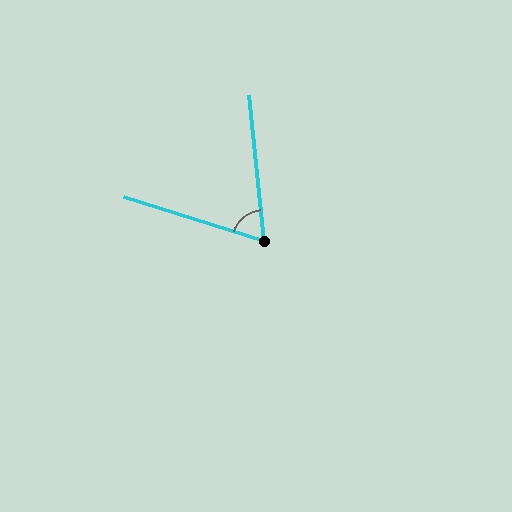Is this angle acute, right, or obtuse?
It is acute.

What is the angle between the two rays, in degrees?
Approximately 67 degrees.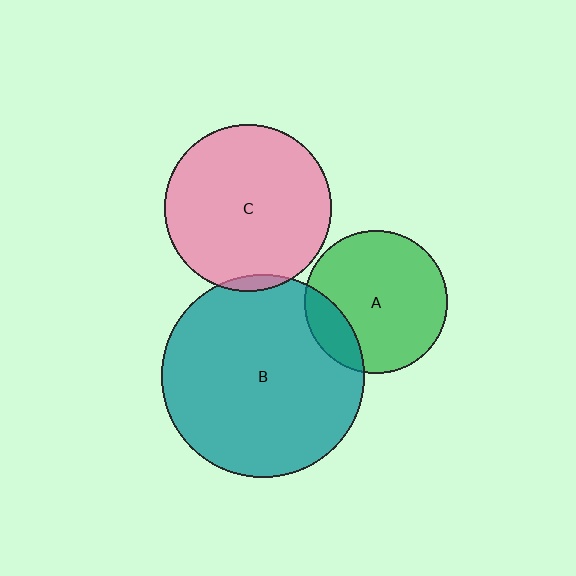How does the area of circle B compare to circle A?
Approximately 2.0 times.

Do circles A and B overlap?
Yes.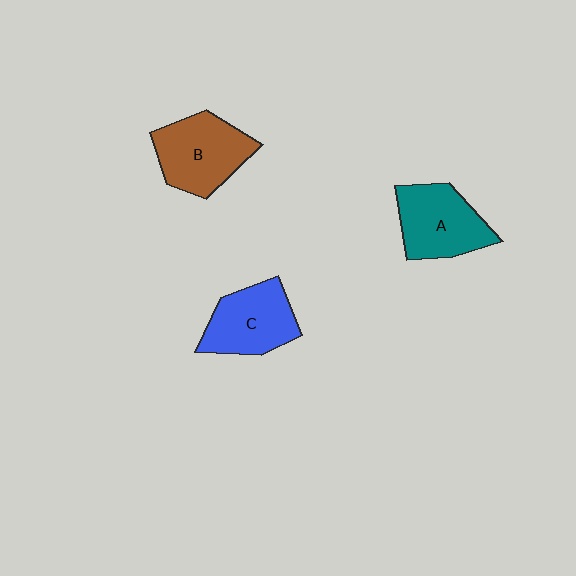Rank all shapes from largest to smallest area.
From largest to smallest: B (brown), A (teal), C (blue).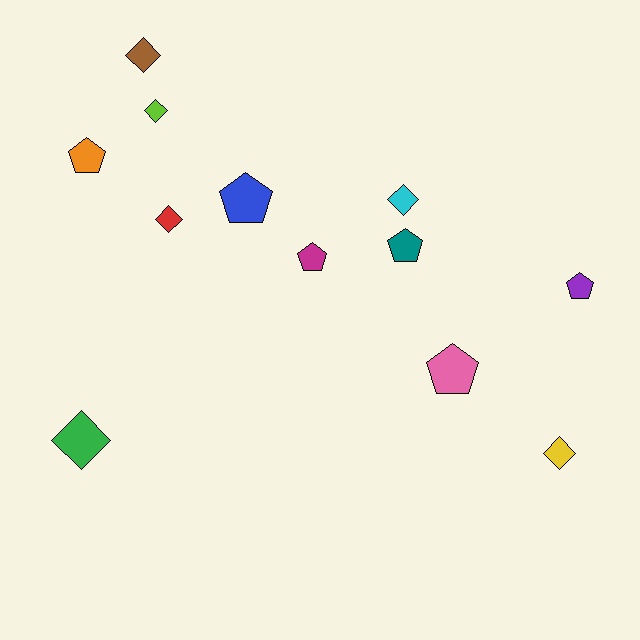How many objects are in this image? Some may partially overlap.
There are 12 objects.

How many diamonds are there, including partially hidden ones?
There are 6 diamonds.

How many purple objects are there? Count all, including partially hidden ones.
There is 1 purple object.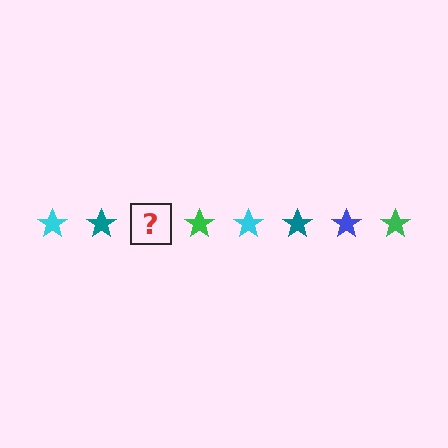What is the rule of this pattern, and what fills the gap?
The rule is that the pattern cycles through cyan, teal, blue, green stars. The gap should be filled with a blue star.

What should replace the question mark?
The question mark should be replaced with a blue star.